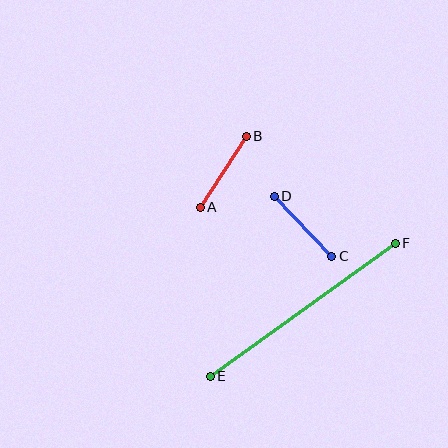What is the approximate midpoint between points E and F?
The midpoint is at approximately (303, 310) pixels.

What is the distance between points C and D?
The distance is approximately 83 pixels.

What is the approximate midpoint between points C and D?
The midpoint is at approximately (303, 226) pixels.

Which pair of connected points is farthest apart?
Points E and F are farthest apart.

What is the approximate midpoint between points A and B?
The midpoint is at approximately (223, 172) pixels.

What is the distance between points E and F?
The distance is approximately 228 pixels.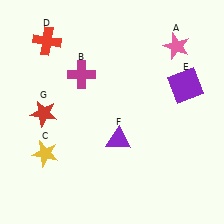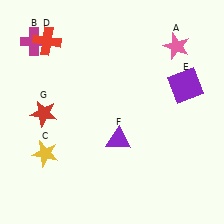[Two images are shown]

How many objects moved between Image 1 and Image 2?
1 object moved between the two images.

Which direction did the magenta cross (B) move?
The magenta cross (B) moved left.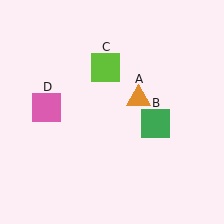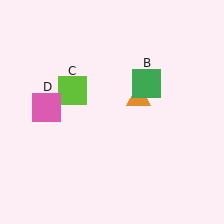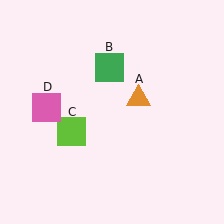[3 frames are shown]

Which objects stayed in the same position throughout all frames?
Orange triangle (object A) and pink square (object D) remained stationary.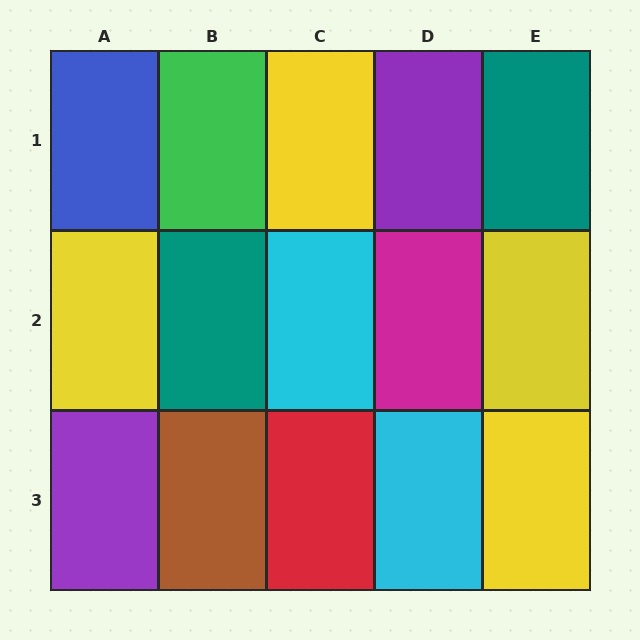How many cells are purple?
2 cells are purple.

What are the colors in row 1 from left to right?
Blue, green, yellow, purple, teal.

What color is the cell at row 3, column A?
Purple.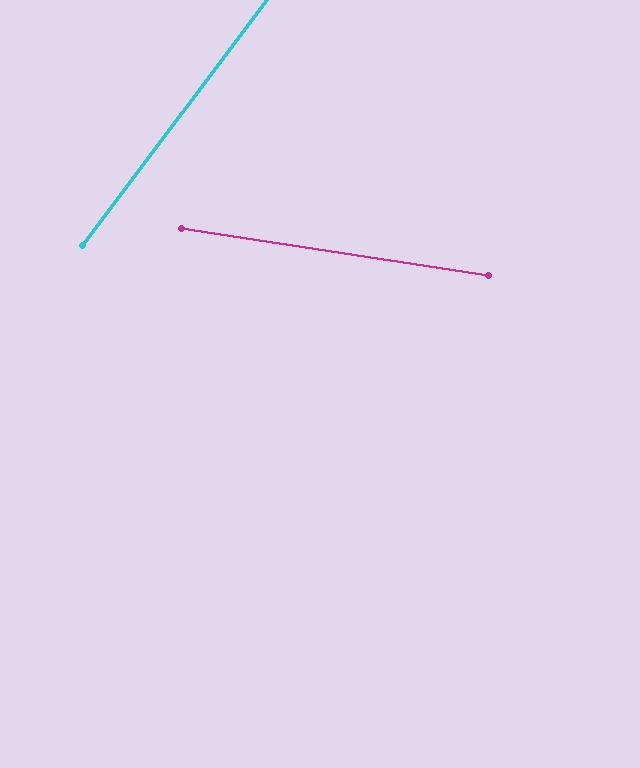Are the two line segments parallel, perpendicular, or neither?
Neither parallel nor perpendicular — they differ by about 62°.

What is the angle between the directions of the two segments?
Approximately 62 degrees.